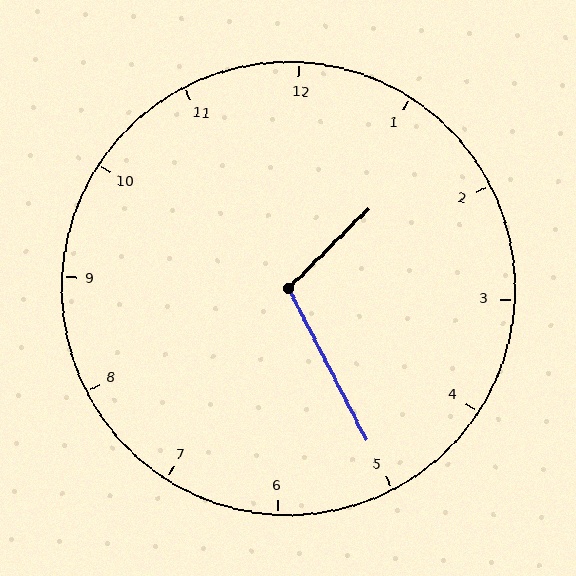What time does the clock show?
1:25.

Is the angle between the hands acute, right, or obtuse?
It is obtuse.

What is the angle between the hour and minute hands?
Approximately 108 degrees.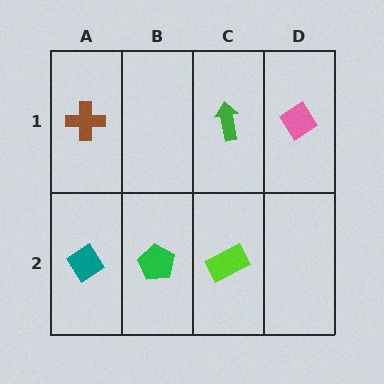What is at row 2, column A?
A teal diamond.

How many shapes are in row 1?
3 shapes.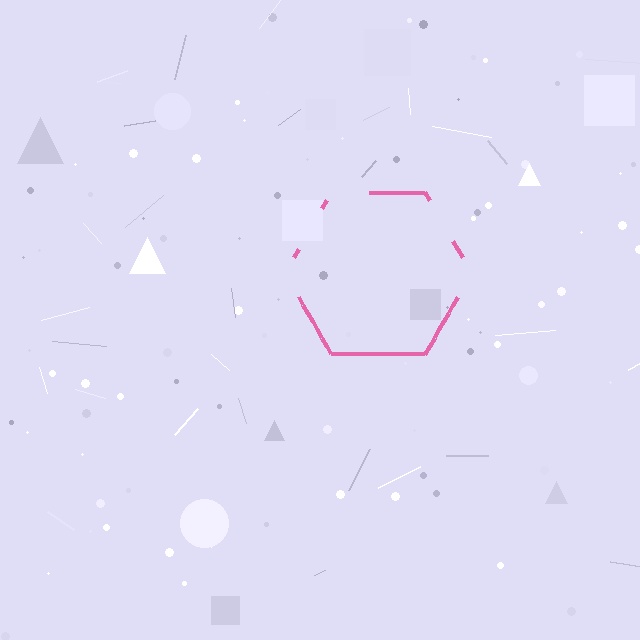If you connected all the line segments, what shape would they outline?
They would outline a hexagon.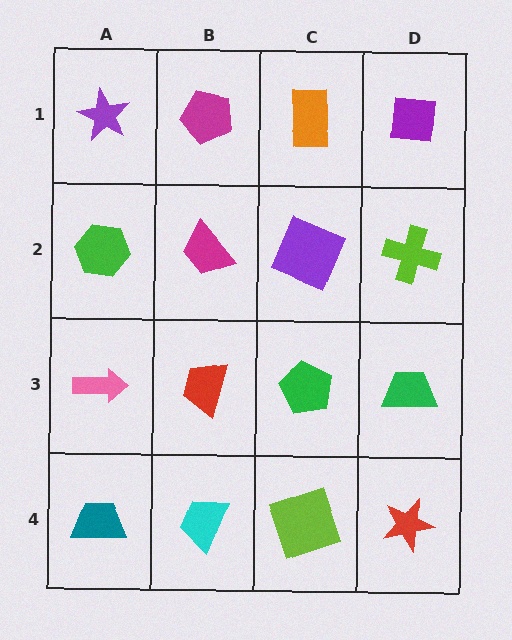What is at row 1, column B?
A magenta pentagon.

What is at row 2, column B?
A magenta trapezoid.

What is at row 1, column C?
An orange rectangle.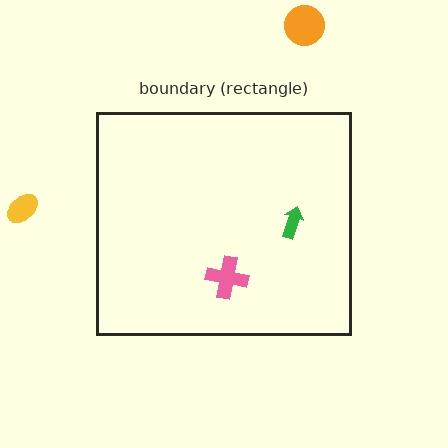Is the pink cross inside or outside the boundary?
Inside.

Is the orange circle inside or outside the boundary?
Outside.